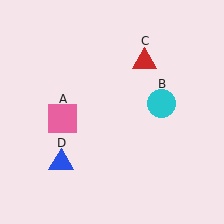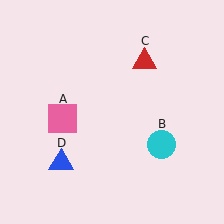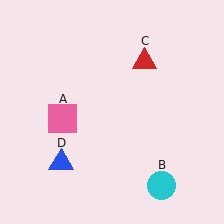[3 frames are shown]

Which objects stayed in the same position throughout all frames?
Pink square (object A) and red triangle (object C) and blue triangle (object D) remained stationary.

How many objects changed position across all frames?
1 object changed position: cyan circle (object B).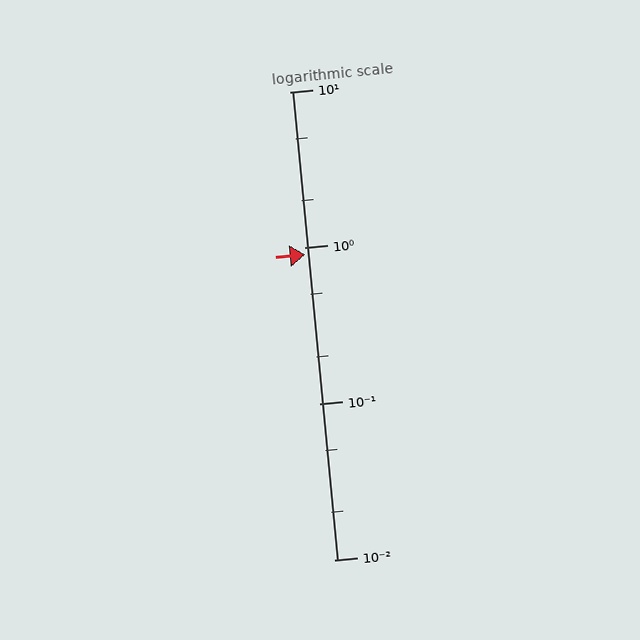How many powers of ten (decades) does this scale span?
The scale spans 3 decades, from 0.01 to 10.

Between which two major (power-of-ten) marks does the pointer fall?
The pointer is between 0.1 and 1.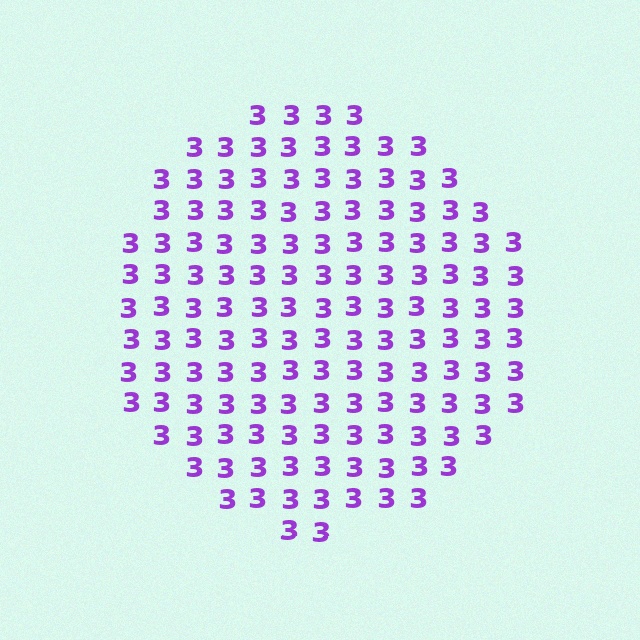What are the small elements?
The small elements are digit 3's.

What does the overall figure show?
The overall figure shows a circle.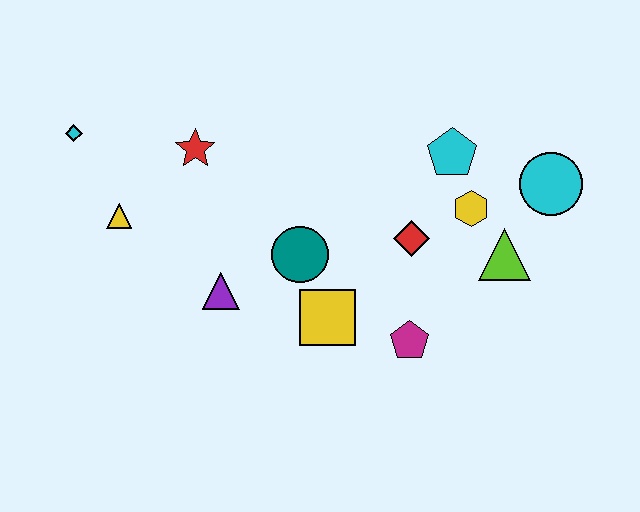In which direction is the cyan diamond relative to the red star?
The cyan diamond is to the left of the red star.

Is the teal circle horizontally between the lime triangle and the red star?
Yes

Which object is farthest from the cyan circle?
The cyan diamond is farthest from the cyan circle.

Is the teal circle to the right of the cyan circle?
No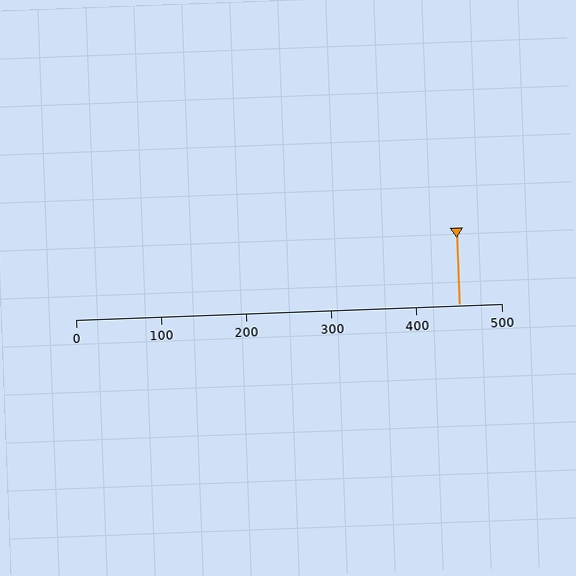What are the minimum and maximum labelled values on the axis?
The axis runs from 0 to 500.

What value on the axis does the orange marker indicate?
The marker indicates approximately 450.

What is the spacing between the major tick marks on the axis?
The major ticks are spaced 100 apart.